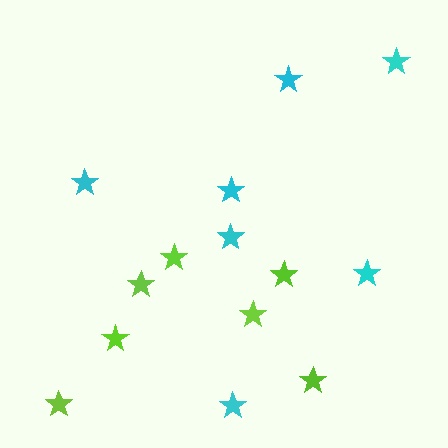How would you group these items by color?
There are 2 groups: one group of lime stars (7) and one group of cyan stars (7).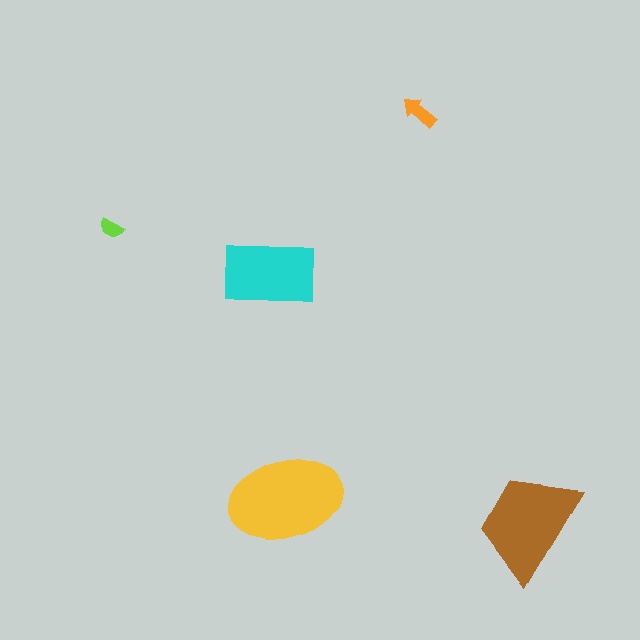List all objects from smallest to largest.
The lime semicircle, the orange arrow, the cyan rectangle, the brown trapezoid, the yellow ellipse.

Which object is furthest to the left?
The lime semicircle is leftmost.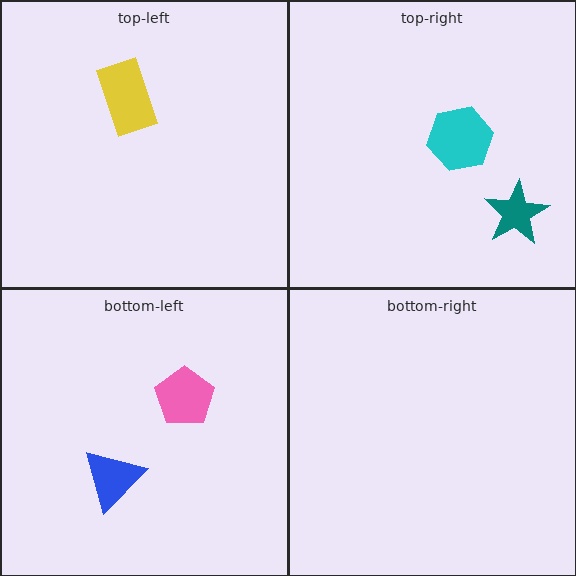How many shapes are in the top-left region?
1.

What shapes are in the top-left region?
The yellow rectangle.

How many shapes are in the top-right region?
2.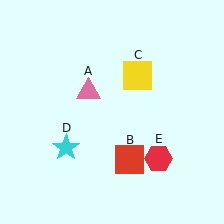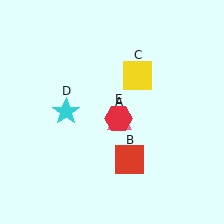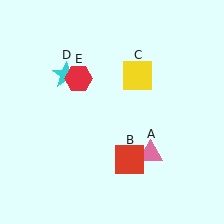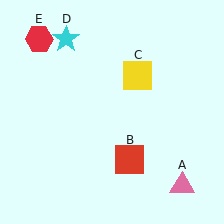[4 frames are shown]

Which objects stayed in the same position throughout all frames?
Red square (object B) and yellow square (object C) remained stationary.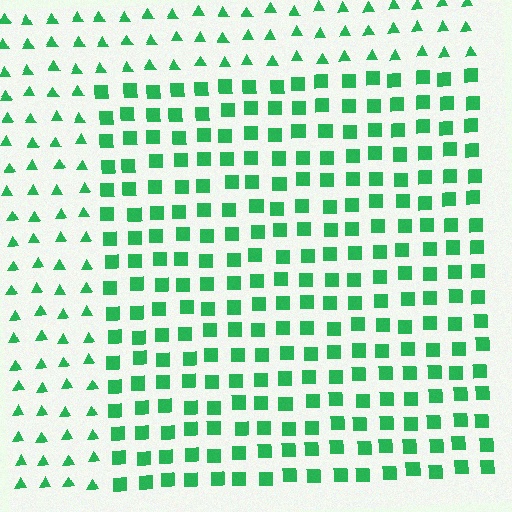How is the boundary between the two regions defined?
The boundary is defined by a change in element shape: squares inside vs. triangles outside. All elements share the same color and spacing.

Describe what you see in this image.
The image is filled with small green elements arranged in a uniform grid. A rectangle-shaped region contains squares, while the surrounding area contains triangles. The boundary is defined purely by the change in element shape.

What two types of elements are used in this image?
The image uses squares inside the rectangle region and triangles outside it.